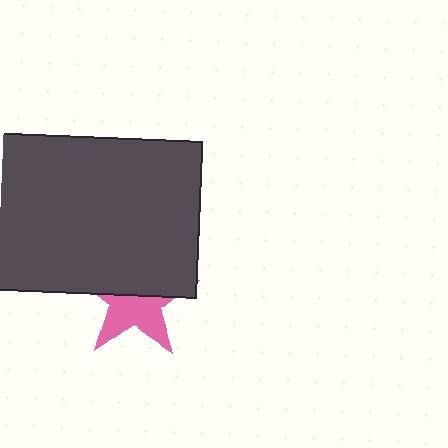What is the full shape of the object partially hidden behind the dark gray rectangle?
The partially hidden object is a pink star.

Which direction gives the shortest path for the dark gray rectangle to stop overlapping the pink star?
Moving up gives the shortest separation.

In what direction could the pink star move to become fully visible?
The pink star could move down. That would shift it out from behind the dark gray rectangle entirely.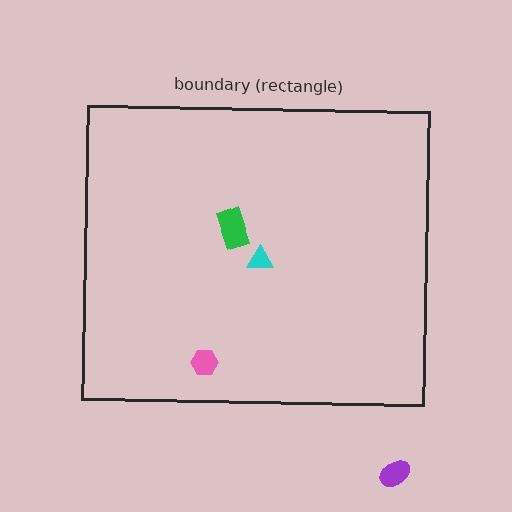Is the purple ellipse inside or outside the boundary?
Outside.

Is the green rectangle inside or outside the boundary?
Inside.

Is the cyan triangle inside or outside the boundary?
Inside.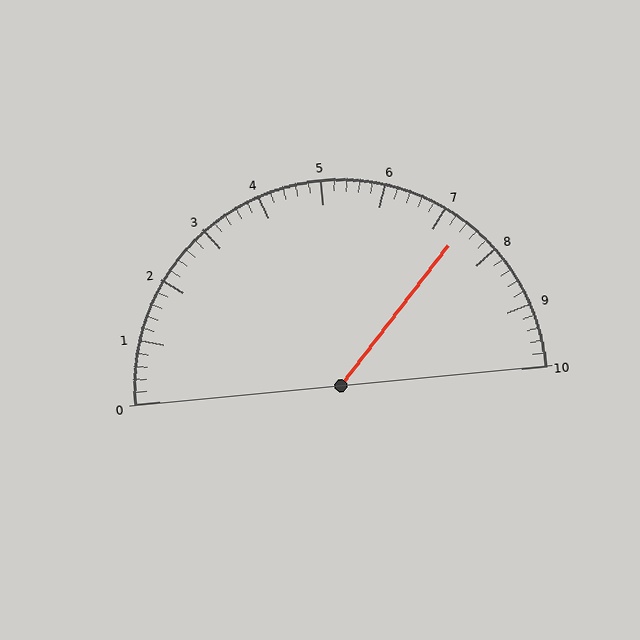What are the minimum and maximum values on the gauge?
The gauge ranges from 0 to 10.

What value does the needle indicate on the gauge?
The needle indicates approximately 7.4.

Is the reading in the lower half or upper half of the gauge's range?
The reading is in the upper half of the range (0 to 10).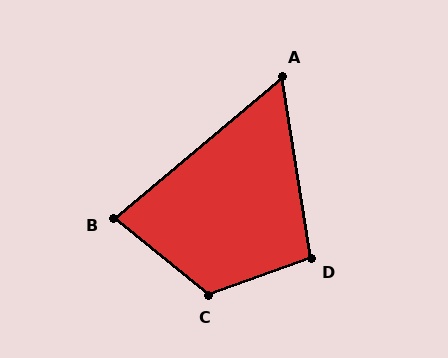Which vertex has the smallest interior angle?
A, at approximately 59 degrees.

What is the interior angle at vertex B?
Approximately 79 degrees (acute).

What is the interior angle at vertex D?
Approximately 101 degrees (obtuse).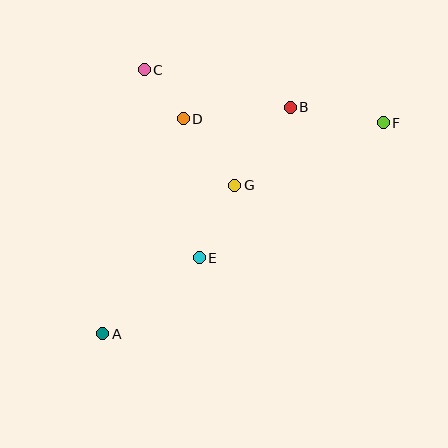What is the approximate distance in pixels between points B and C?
The distance between B and C is approximately 151 pixels.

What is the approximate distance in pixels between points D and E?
The distance between D and E is approximately 140 pixels.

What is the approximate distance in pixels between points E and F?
The distance between E and F is approximately 229 pixels.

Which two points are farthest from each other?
Points A and F are farthest from each other.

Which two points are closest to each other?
Points C and D are closest to each other.